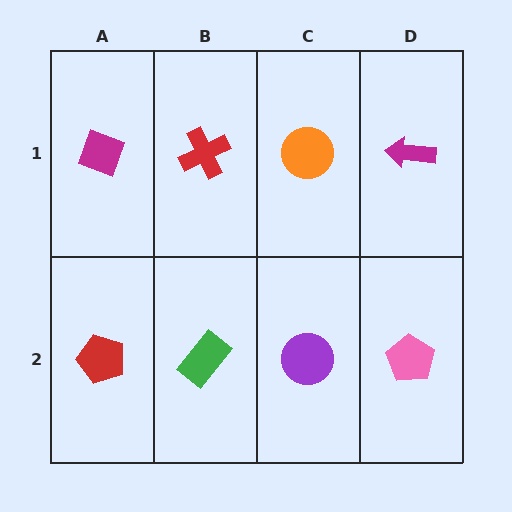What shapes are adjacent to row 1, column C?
A purple circle (row 2, column C), a red cross (row 1, column B), a magenta arrow (row 1, column D).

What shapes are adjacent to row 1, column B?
A green rectangle (row 2, column B), a magenta diamond (row 1, column A), an orange circle (row 1, column C).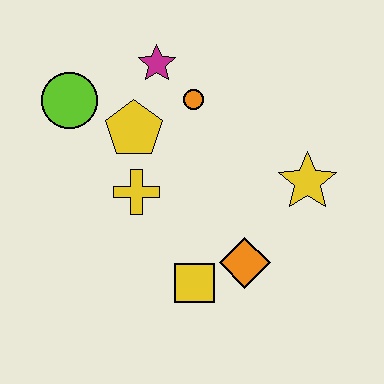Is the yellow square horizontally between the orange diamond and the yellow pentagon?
Yes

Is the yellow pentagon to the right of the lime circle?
Yes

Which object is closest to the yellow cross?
The yellow pentagon is closest to the yellow cross.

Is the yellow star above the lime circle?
No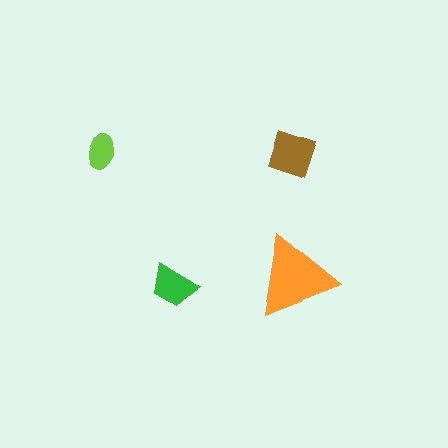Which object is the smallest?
The lime ellipse.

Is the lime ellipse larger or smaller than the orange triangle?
Smaller.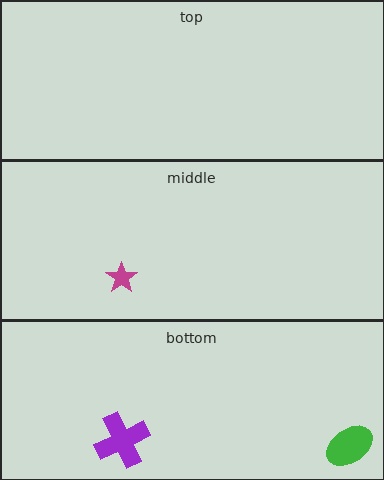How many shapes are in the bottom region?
2.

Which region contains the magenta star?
The middle region.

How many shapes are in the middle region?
1.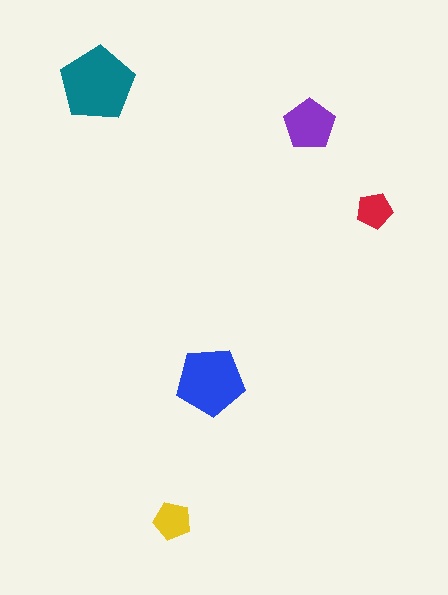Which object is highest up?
The teal pentagon is topmost.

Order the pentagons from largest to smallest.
the teal one, the blue one, the purple one, the yellow one, the red one.